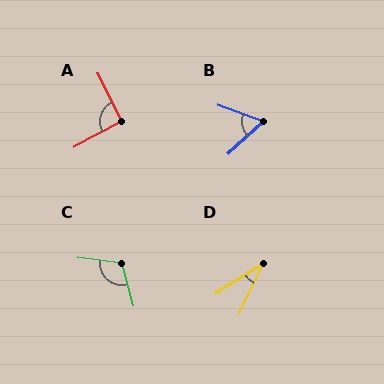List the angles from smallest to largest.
D (32°), B (63°), A (92°), C (112°).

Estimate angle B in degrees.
Approximately 63 degrees.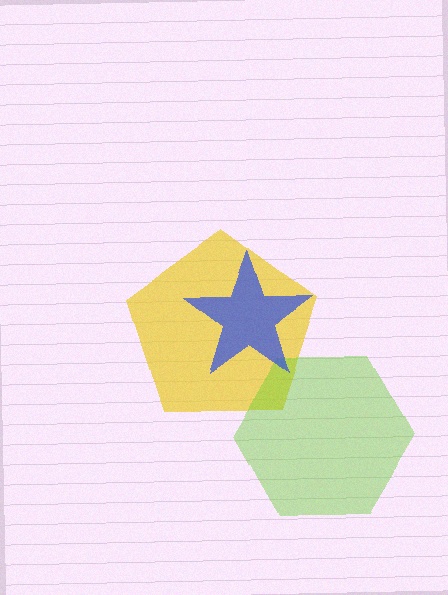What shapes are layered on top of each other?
The layered shapes are: a yellow pentagon, a lime hexagon, a blue star.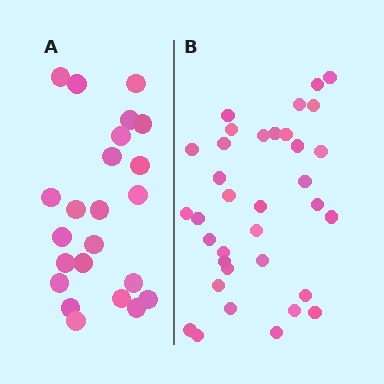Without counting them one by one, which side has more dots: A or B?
Region B (the right region) has more dots.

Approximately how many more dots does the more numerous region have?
Region B has roughly 12 or so more dots than region A.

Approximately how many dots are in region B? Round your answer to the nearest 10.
About 40 dots. (The exact count is 35, which rounds to 40.)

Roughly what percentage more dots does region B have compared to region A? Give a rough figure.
About 50% more.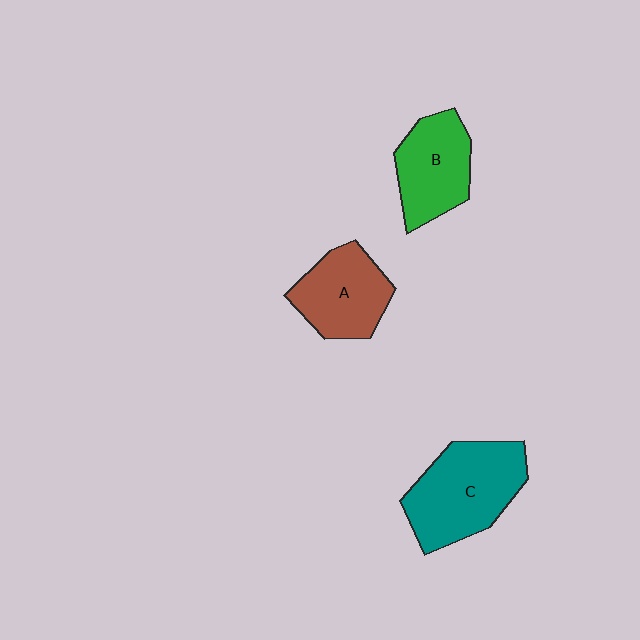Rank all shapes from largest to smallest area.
From largest to smallest: C (teal), A (brown), B (green).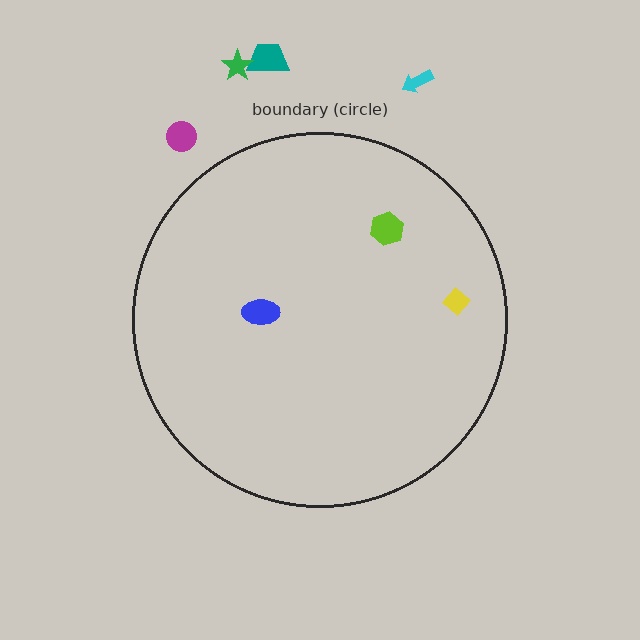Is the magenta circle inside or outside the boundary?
Outside.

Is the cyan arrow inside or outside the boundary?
Outside.